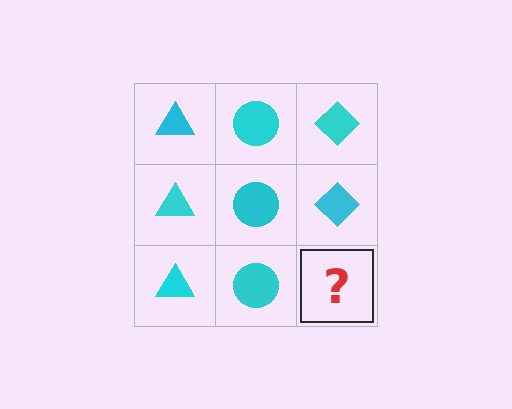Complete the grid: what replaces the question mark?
The question mark should be replaced with a cyan diamond.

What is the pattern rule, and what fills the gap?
The rule is that each column has a consistent shape. The gap should be filled with a cyan diamond.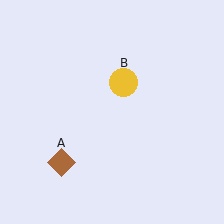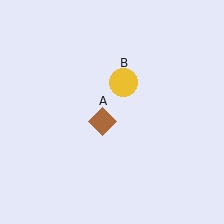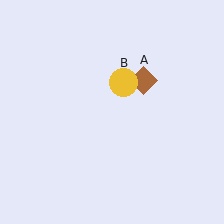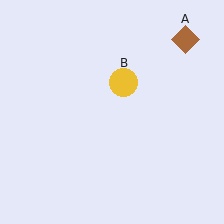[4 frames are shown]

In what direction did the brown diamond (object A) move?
The brown diamond (object A) moved up and to the right.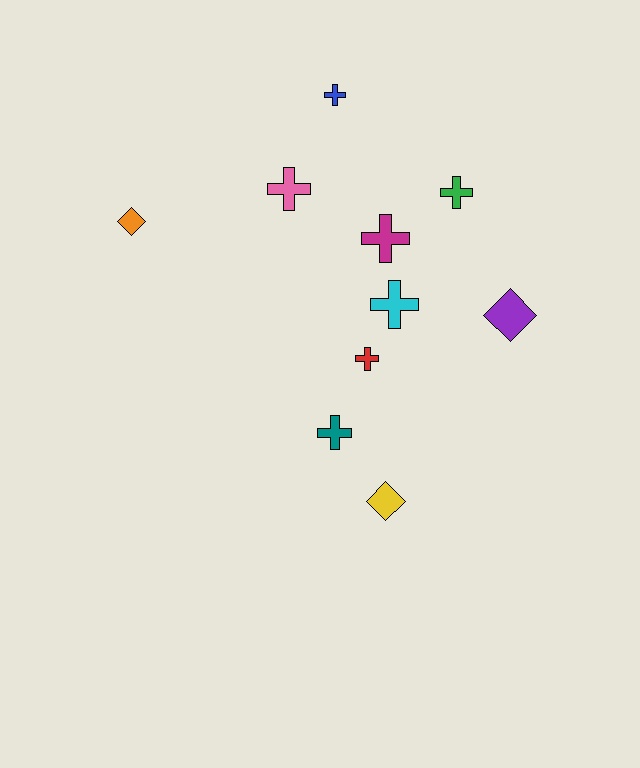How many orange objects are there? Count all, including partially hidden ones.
There is 1 orange object.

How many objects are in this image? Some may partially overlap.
There are 10 objects.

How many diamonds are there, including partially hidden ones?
There are 3 diamonds.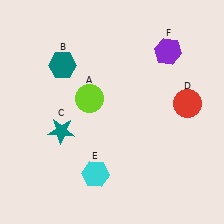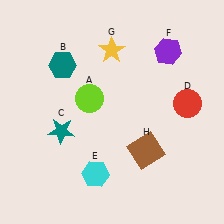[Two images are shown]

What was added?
A yellow star (G), a brown square (H) were added in Image 2.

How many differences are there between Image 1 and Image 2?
There are 2 differences between the two images.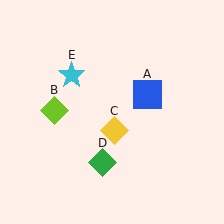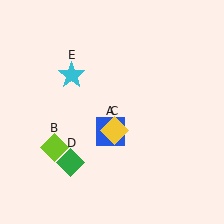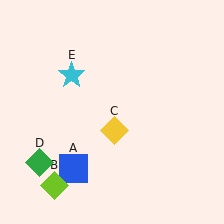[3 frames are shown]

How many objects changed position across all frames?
3 objects changed position: blue square (object A), lime diamond (object B), green diamond (object D).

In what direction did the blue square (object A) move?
The blue square (object A) moved down and to the left.